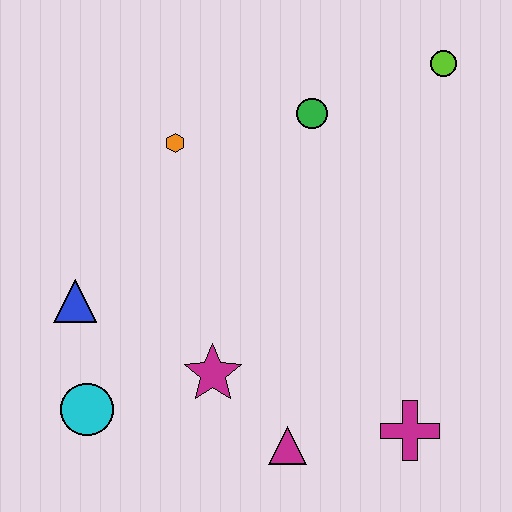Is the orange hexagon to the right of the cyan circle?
Yes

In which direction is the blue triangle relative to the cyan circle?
The blue triangle is above the cyan circle.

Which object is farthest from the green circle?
The cyan circle is farthest from the green circle.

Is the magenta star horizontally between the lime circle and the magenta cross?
No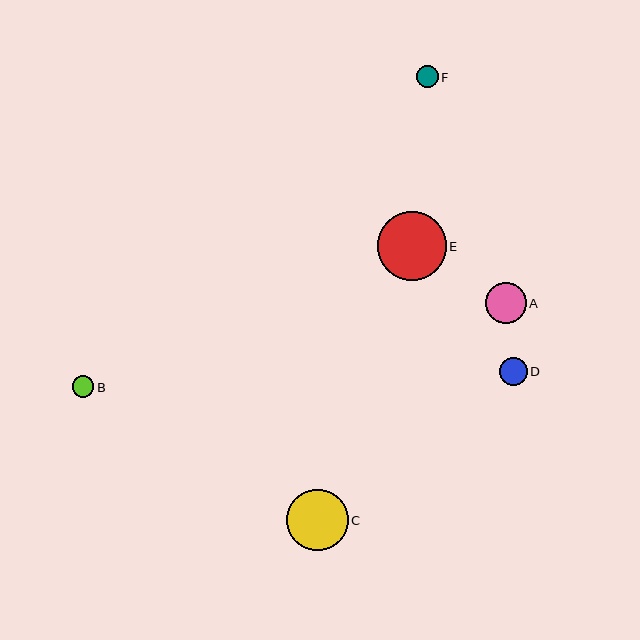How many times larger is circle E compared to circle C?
Circle E is approximately 1.1 times the size of circle C.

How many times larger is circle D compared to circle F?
Circle D is approximately 1.3 times the size of circle F.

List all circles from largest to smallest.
From largest to smallest: E, C, A, D, F, B.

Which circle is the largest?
Circle E is the largest with a size of approximately 69 pixels.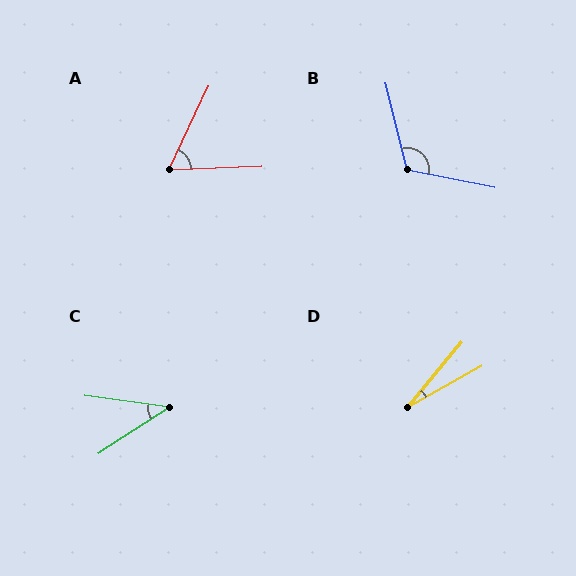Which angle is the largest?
B, at approximately 115 degrees.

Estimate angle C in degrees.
Approximately 41 degrees.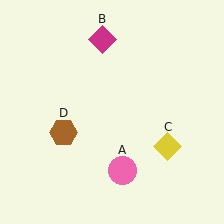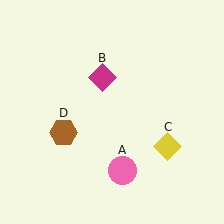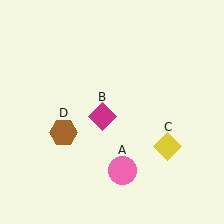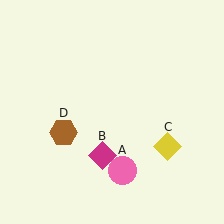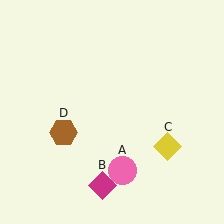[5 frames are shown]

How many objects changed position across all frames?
1 object changed position: magenta diamond (object B).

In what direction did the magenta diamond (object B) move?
The magenta diamond (object B) moved down.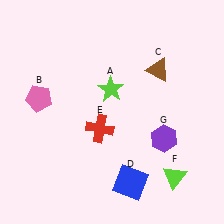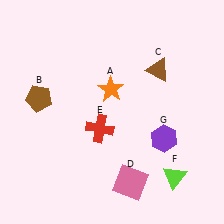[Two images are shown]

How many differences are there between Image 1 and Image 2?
There are 3 differences between the two images.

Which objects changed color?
A changed from lime to orange. B changed from pink to brown. D changed from blue to pink.